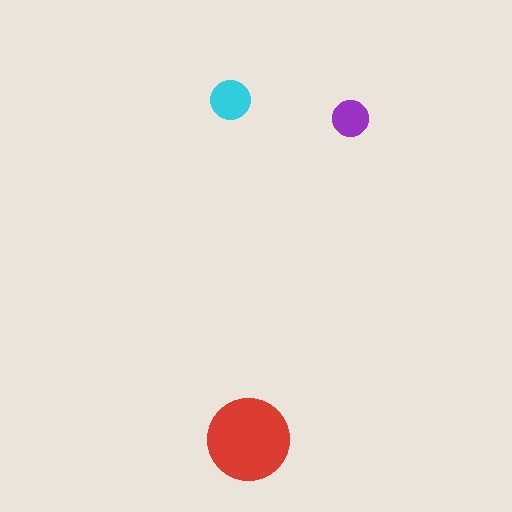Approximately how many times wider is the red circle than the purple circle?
About 2.5 times wider.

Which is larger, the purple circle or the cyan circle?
The cyan one.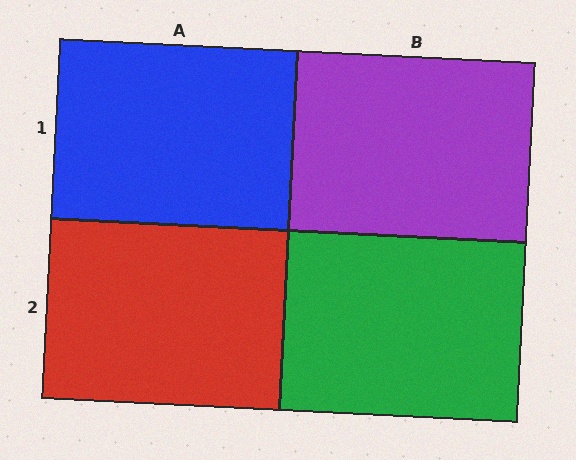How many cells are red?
1 cell is red.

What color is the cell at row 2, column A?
Red.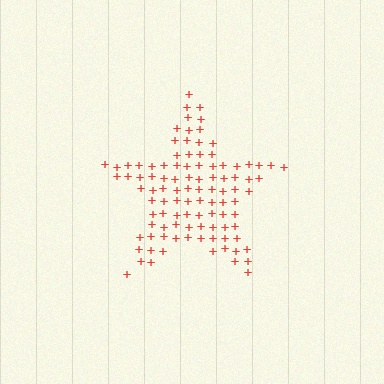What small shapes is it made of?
It is made of small plus signs.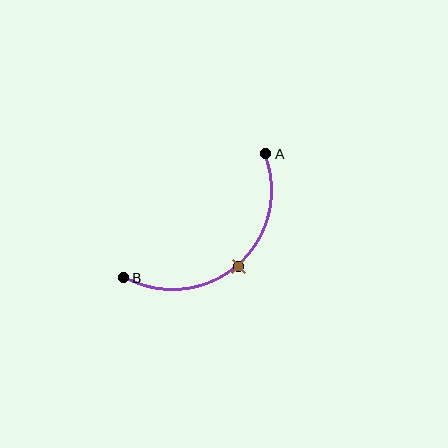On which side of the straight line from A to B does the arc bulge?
The arc bulges below and to the right of the straight line connecting A and B.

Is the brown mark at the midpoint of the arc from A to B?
Yes. The brown mark lies on the arc at equal arc-length from both A and B — it is the arc midpoint.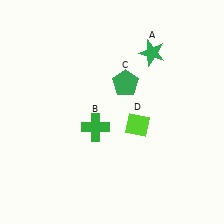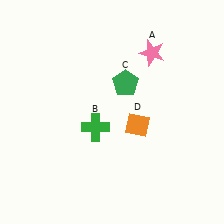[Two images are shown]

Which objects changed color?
A changed from green to pink. D changed from lime to orange.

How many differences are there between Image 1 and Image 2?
There are 2 differences between the two images.